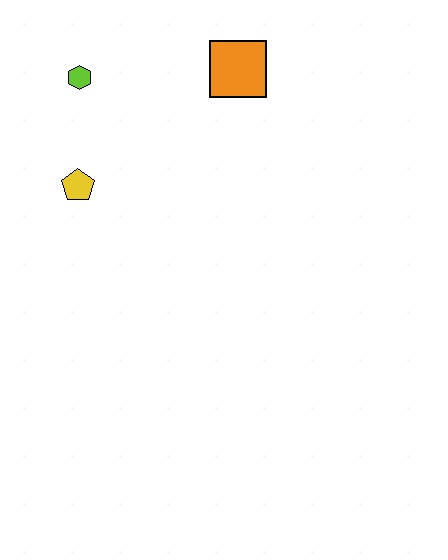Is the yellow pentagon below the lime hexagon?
Yes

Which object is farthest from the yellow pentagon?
The orange square is farthest from the yellow pentagon.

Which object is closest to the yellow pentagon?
The lime hexagon is closest to the yellow pentagon.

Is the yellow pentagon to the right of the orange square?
No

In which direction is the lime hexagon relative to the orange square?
The lime hexagon is to the left of the orange square.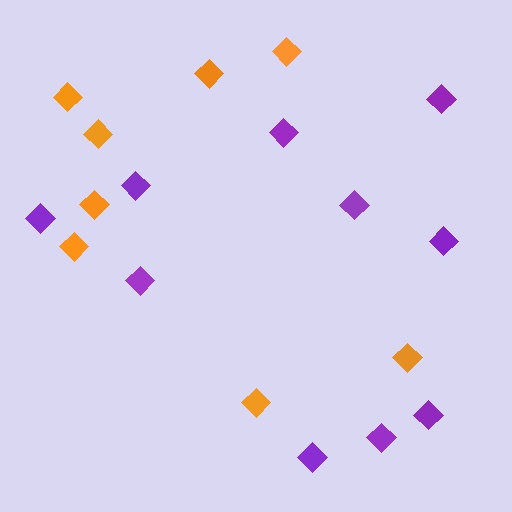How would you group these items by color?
There are 2 groups: one group of purple diamonds (10) and one group of orange diamonds (8).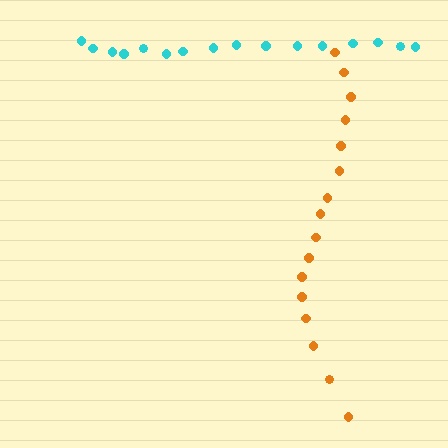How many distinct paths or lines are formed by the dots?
There are 2 distinct paths.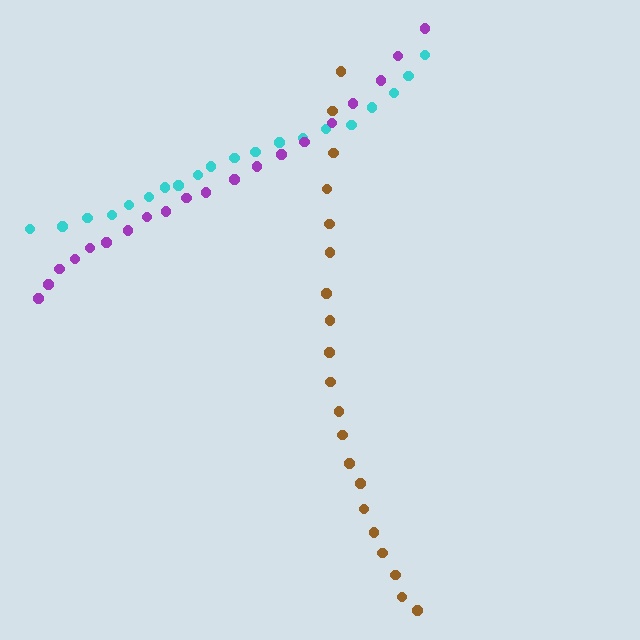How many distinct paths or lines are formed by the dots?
There are 3 distinct paths.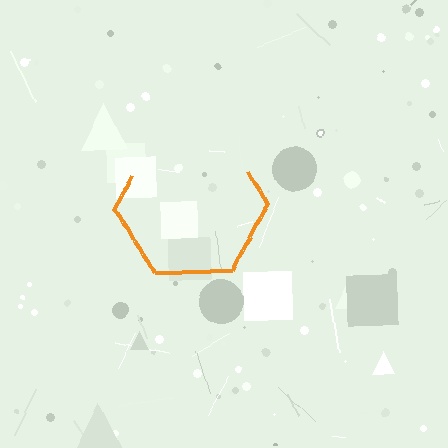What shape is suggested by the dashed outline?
The dashed outline suggests a hexagon.